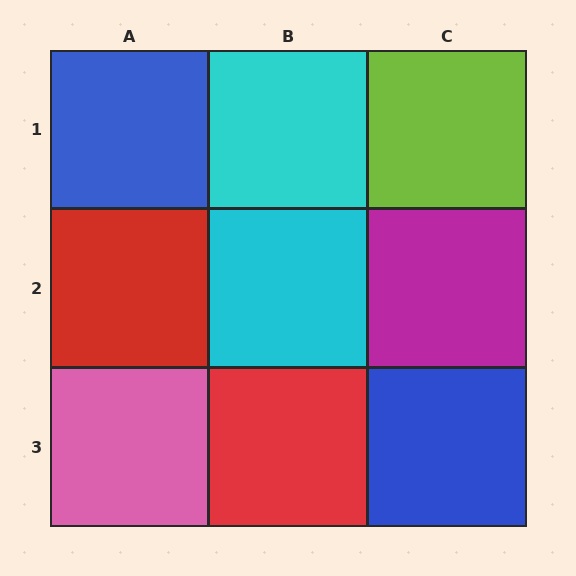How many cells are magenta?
1 cell is magenta.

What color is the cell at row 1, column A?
Blue.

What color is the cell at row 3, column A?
Pink.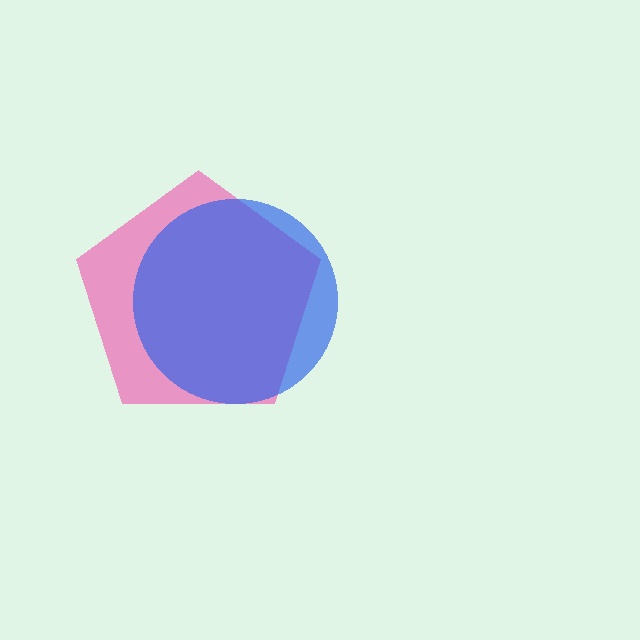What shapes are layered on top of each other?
The layered shapes are: a pink pentagon, a blue circle.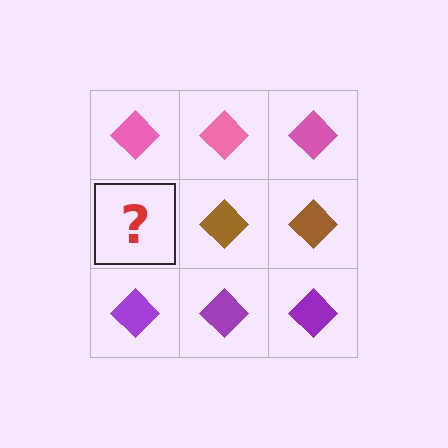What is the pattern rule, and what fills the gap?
The rule is that each row has a consistent color. The gap should be filled with a brown diamond.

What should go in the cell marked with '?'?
The missing cell should contain a brown diamond.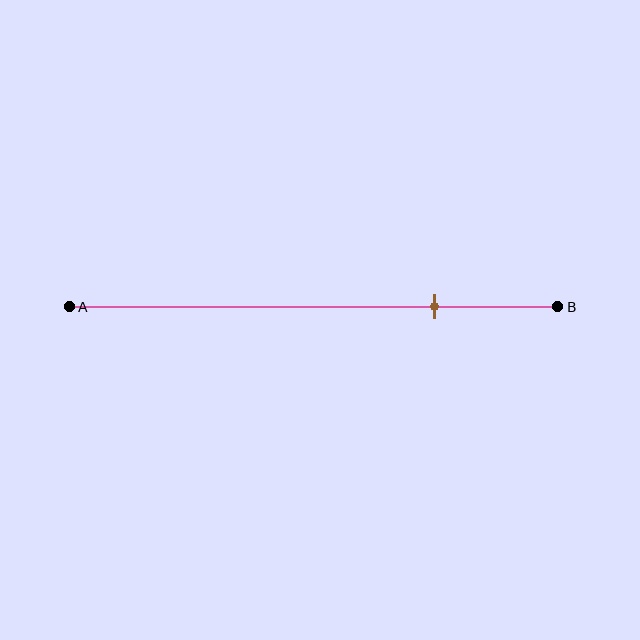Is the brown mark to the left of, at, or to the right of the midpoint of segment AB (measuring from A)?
The brown mark is to the right of the midpoint of segment AB.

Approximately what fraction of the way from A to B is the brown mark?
The brown mark is approximately 75% of the way from A to B.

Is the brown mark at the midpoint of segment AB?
No, the mark is at about 75% from A, not at the 50% midpoint.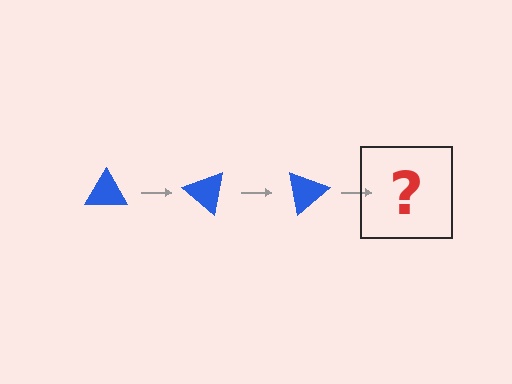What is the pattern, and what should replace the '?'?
The pattern is that the triangle rotates 40 degrees each step. The '?' should be a blue triangle rotated 120 degrees.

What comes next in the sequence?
The next element should be a blue triangle rotated 120 degrees.